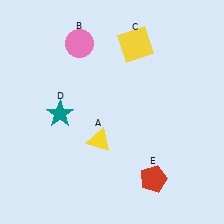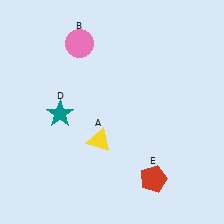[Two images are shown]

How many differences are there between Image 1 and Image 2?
There is 1 difference between the two images.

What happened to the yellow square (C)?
The yellow square (C) was removed in Image 2. It was in the top-right area of Image 1.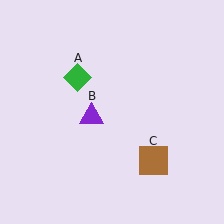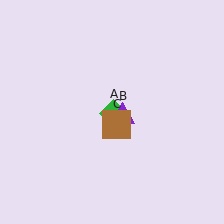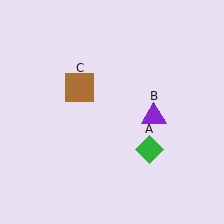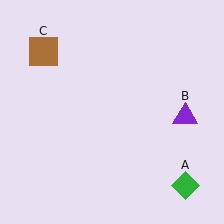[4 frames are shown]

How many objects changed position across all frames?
3 objects changed position: green diamond (object A), purple triangle (object B), brown square (object C).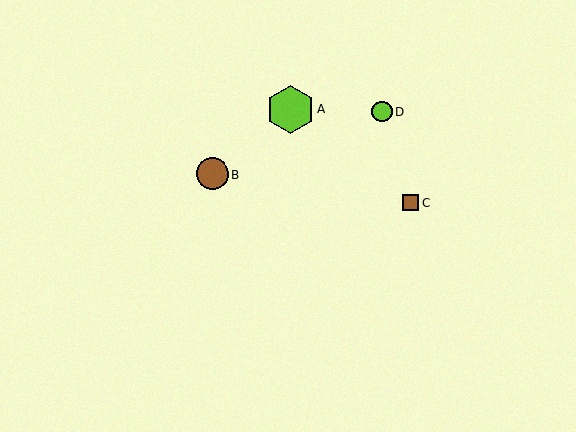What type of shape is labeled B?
Shape B is a brown circle.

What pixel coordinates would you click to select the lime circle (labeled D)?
Click at (382, 111) to select the lime circle D.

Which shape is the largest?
The lime hexagon (labeled A) is the largest.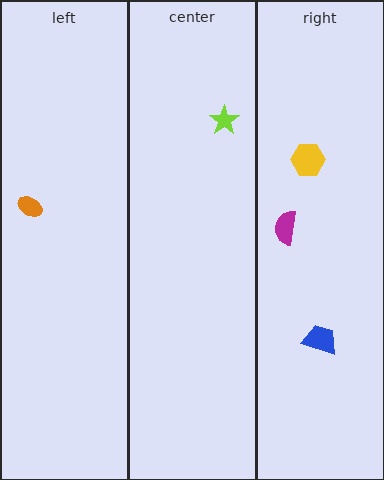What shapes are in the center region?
The lime star.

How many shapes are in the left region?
1.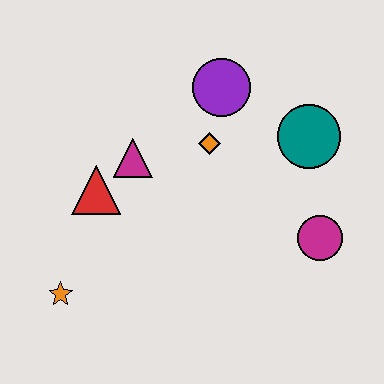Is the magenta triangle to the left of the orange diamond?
Yes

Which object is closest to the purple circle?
The orange diamond is closest to the purple circle.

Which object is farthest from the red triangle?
The magenta circle is farthest from the red triangle.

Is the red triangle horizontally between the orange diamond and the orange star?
Yes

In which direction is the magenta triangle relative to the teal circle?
The magenta triangle is to the left of the teal circle.